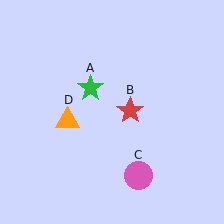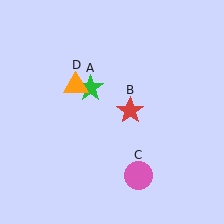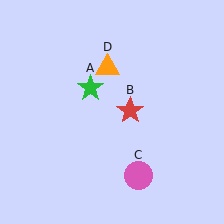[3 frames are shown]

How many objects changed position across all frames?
1 object changed position: orange triangle (object D).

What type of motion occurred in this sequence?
The orange triangle (object D) rotated clockwise around the center of the scene.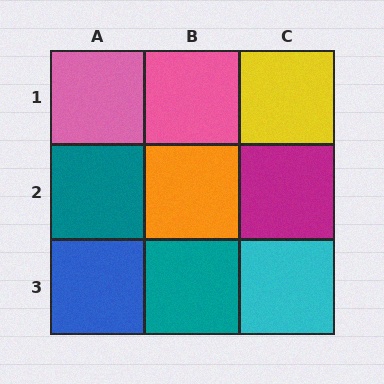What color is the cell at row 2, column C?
Magenta.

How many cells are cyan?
1 cell is cyan.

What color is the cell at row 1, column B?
Pink.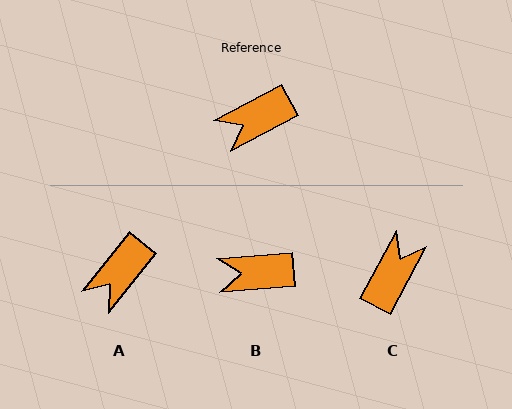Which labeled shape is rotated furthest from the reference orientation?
C, about 146 degrees away.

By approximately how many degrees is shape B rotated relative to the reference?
Approximately 23 degrees clockwise.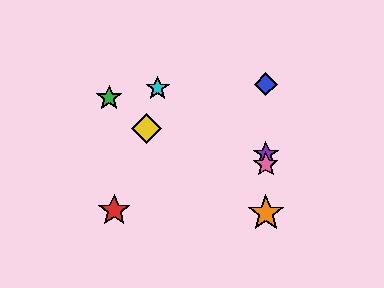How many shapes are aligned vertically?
4 shapes (the blue diamond, the purple star, the orange star, the pink star) are aligned vertically.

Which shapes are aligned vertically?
The blue diamond, the purple star, the orange star, the pink star are aligned vertically.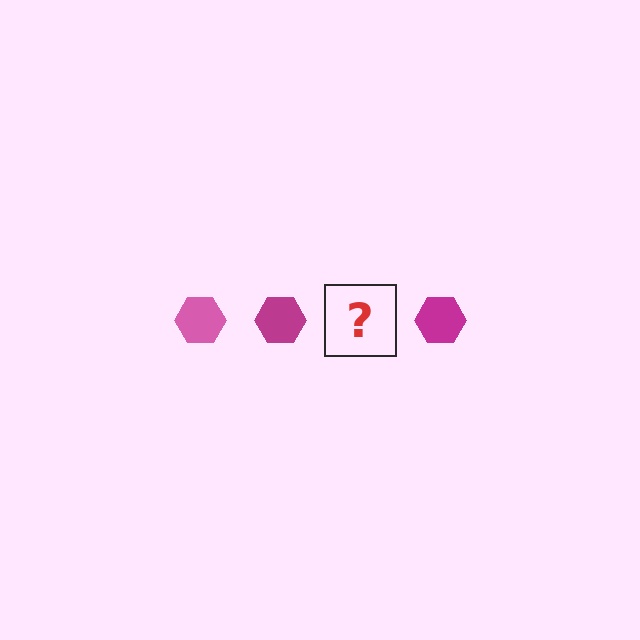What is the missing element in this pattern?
The missing element is a pink hexagon.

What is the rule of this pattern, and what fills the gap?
The rule is that the pattern cycles through pink, magenta hexagons. The gap should be filled with a pink hexagon.